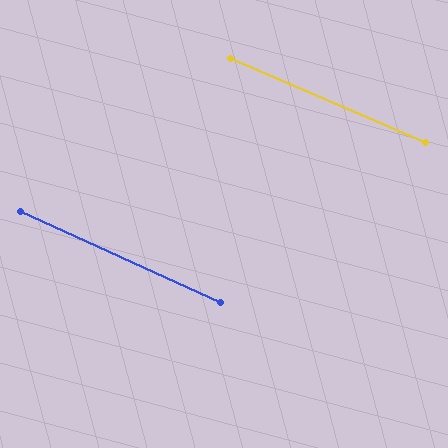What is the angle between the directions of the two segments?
Approximately 1 degree.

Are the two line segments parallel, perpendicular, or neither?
Parallel — their directions differ by only 1.2°.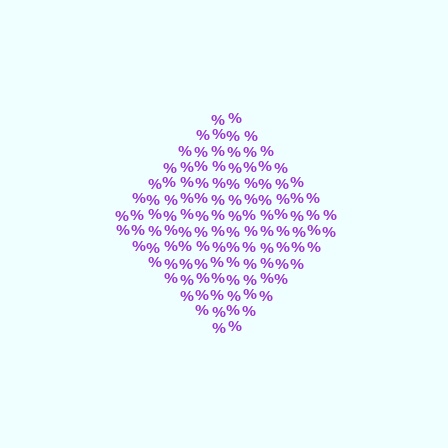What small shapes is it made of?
It is made of small percent signs.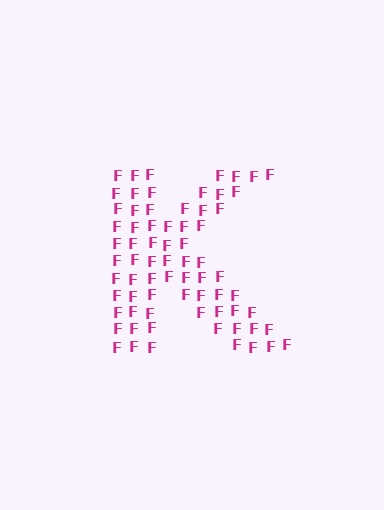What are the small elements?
The small elements are letter F's.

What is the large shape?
The large shape is the letter K.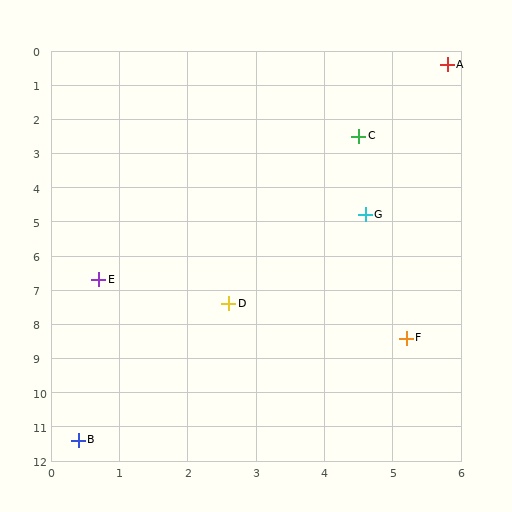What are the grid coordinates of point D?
Point D is at approximately (2.6, 7.4).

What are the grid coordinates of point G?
Point G is at approximately (4.6, 4.8).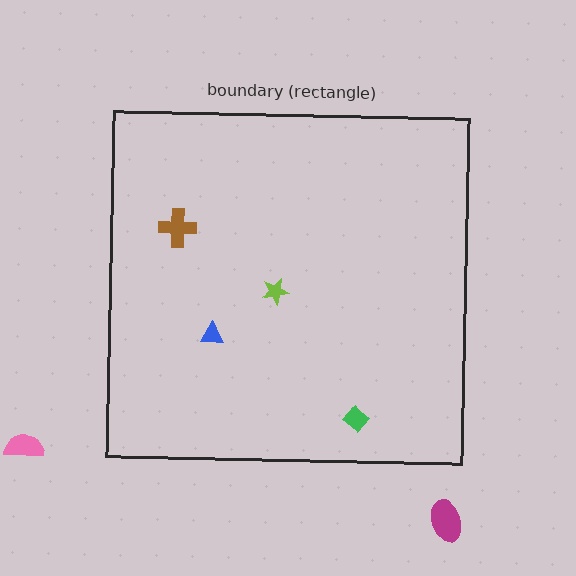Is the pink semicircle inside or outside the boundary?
Outside.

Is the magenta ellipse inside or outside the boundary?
Outside.